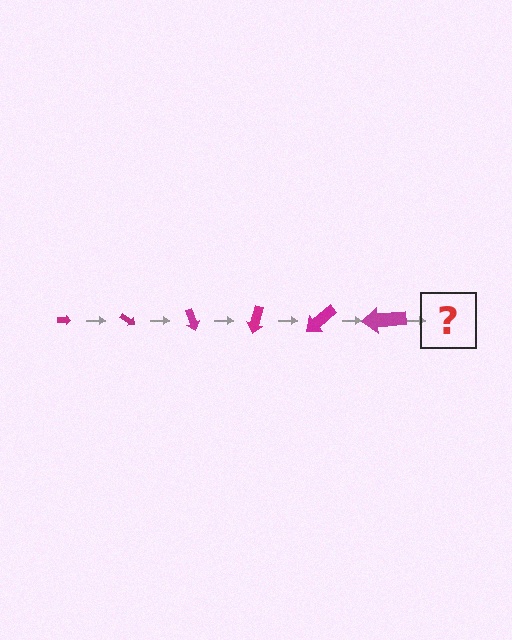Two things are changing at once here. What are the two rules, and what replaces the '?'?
The two rules are that the arrow grows larger each step and it rotates 35 degrees each step. The '?' should be an arrow, larger than the previous one and rotated 210 degrees from the start.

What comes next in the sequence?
The next element should be an arrow, larger than the previous one and rotated 210 degrees from the start.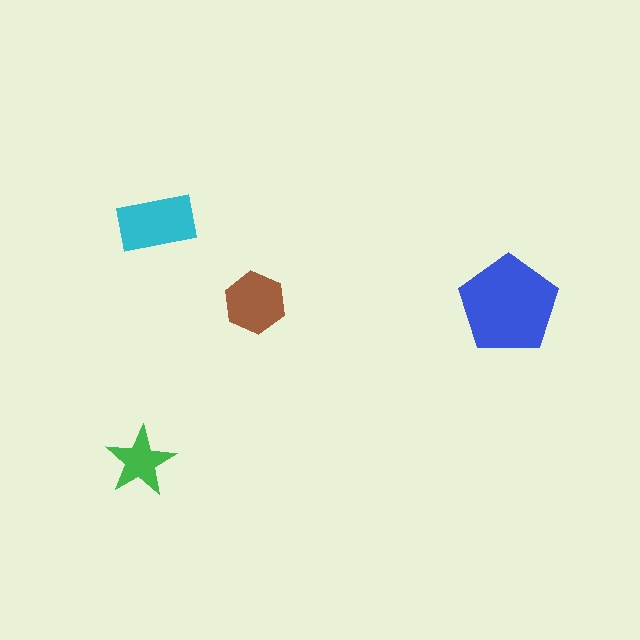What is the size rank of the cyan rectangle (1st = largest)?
2nd.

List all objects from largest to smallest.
The blue pentagon, the cyan rectangle, the brown hexagon, the green star.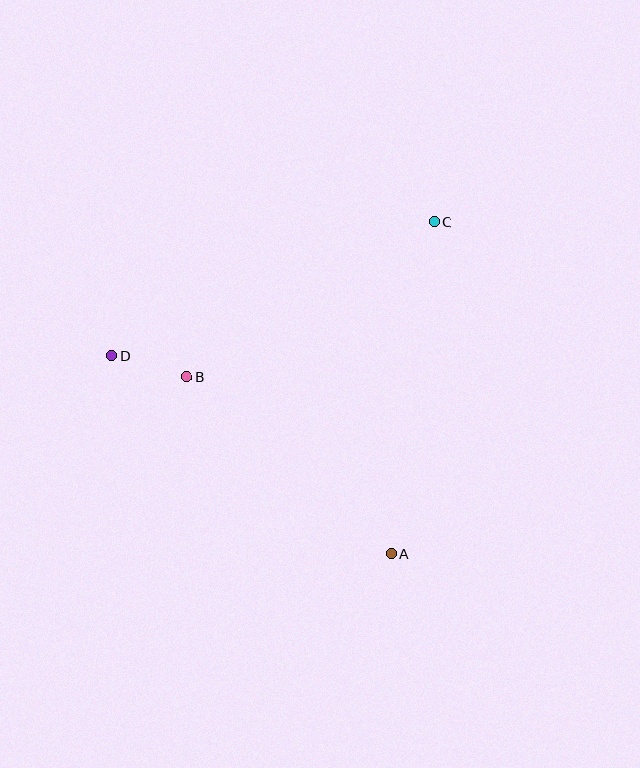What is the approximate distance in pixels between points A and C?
The distance between A and C is approximately 335 pixels.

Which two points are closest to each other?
Points B and D are closest to each other.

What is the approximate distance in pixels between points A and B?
The distance between A and B is approximately 271 pixels.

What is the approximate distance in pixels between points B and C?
The distance between B and C is approximately 291 pixels.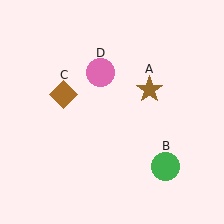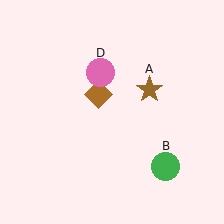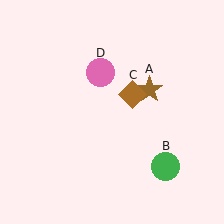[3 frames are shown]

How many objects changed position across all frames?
1 object changed position: brown diamond (object C).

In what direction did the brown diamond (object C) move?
The brown diamond (object C) moved right.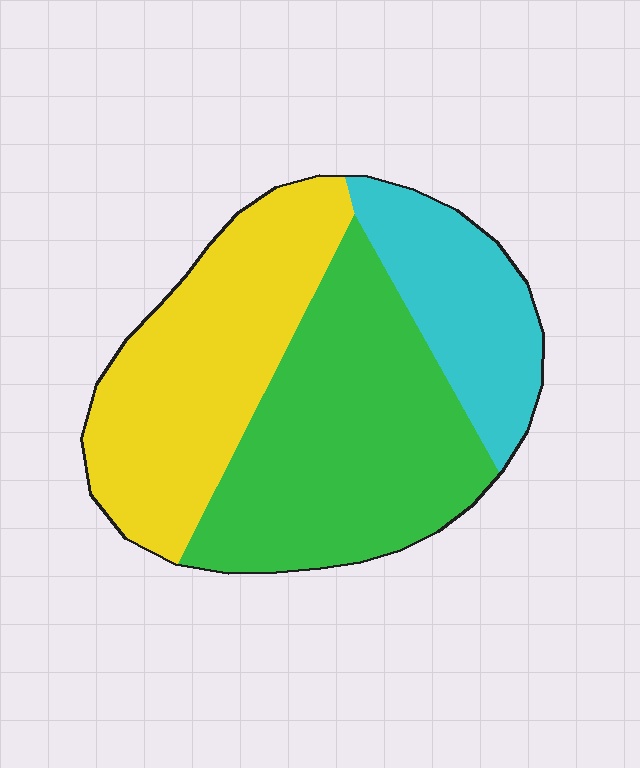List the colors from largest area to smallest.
From largest to smallest: green, yellow, cyan.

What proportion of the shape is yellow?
Yellow covers 37% of the shape.